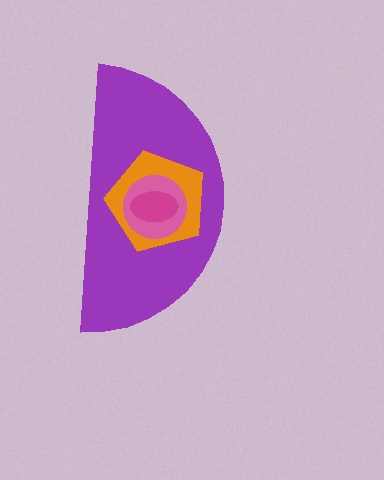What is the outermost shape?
The purple semicircle.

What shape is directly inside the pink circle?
The magenta ellipse.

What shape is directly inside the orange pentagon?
The pink circle.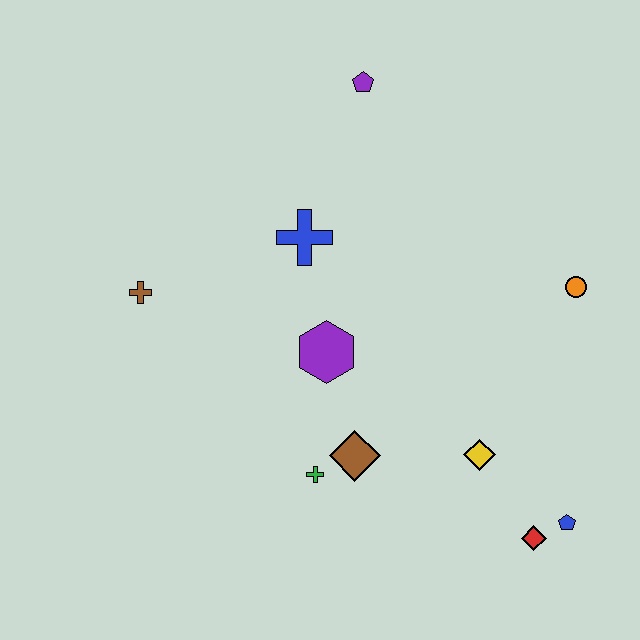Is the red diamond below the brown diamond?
Yes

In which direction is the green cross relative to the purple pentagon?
The green cross is below the purple pentagon.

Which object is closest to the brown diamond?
The green cross is closest to the brown diamond.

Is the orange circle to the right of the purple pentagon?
Yes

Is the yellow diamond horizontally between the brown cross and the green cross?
No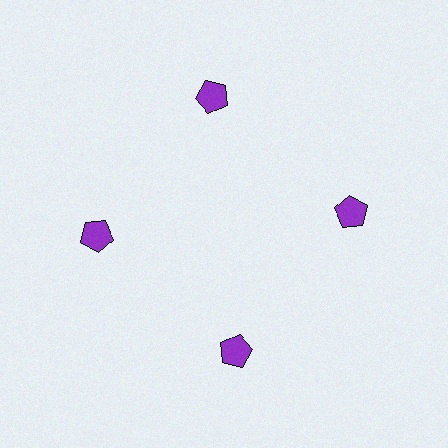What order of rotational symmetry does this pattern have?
This pattern has 4-fold rotational symmetry.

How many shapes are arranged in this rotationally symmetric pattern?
There are 4 shapes, arranged in 4 groups of 1.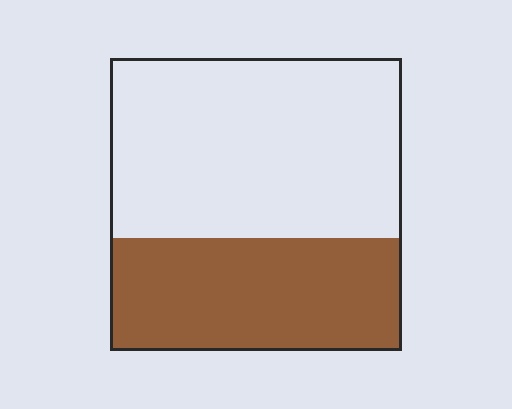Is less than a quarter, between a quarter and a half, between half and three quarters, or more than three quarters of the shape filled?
Between a quarter and a half.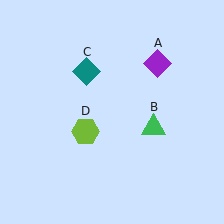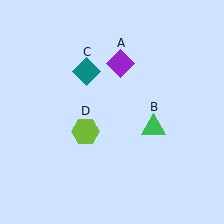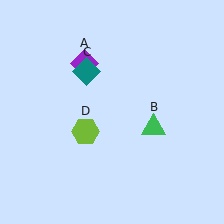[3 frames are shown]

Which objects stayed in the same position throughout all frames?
Green triangle (object B) and teal diamond (object C) and lime hexagon (object D) remained stationary.